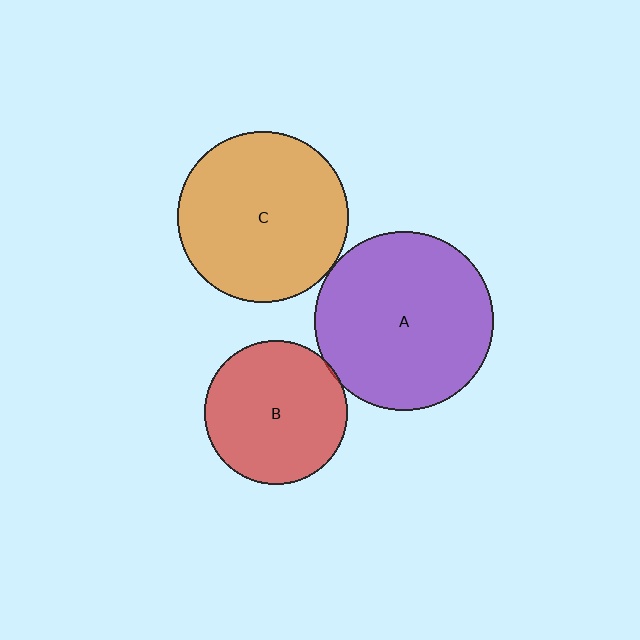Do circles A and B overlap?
Yes.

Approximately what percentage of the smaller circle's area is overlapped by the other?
Approximately 5%.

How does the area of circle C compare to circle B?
Approximately 1.4 times.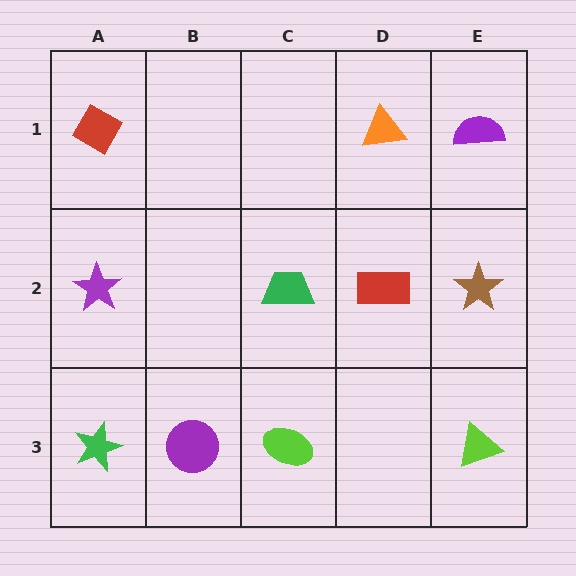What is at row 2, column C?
A green trapezoid.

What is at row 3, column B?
A purple circle.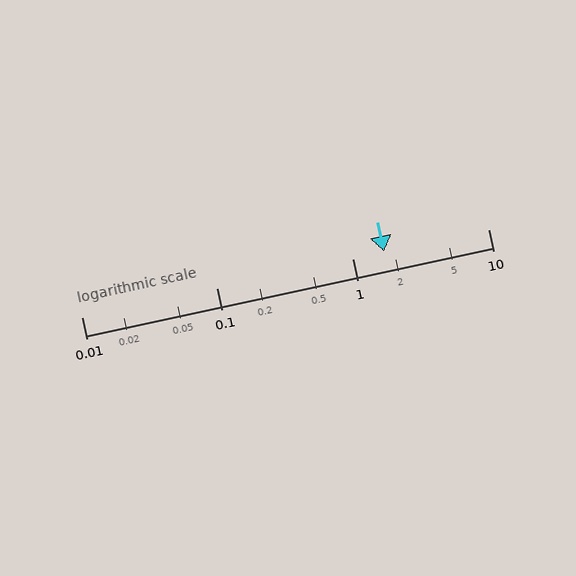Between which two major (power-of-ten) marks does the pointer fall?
The pointer is between 1 and 10.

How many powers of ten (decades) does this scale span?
The scale spans 3 decades, from 0.01 to 10.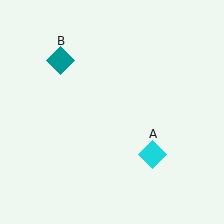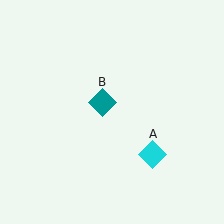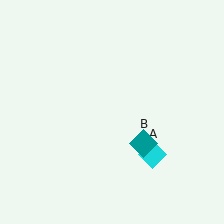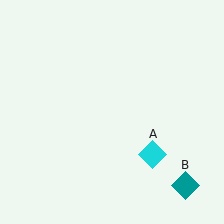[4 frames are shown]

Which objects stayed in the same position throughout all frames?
Cyan diamond (object A) remained stationary.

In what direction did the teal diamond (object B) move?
The teal diamond (object B) moved down and to the right.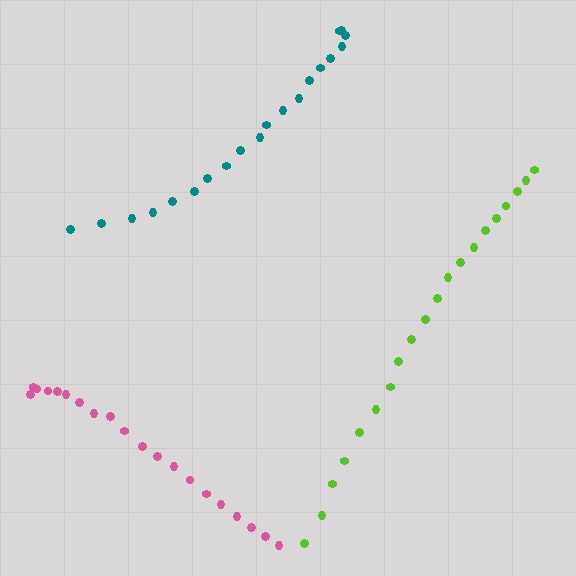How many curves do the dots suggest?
There are 3 distinct paths.